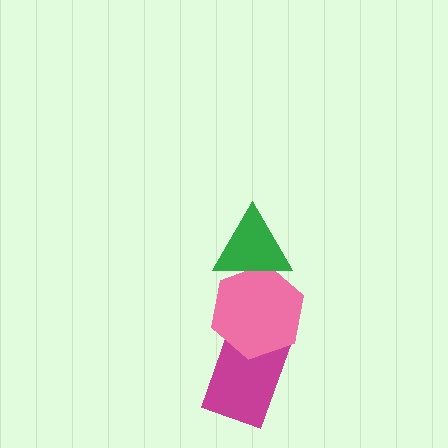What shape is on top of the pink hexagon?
The green triangle is on top of the pink hexagon.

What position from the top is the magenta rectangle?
The magenta rectangle is 3rd from the top.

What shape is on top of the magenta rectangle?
The pink hexagon is on top of the magenta rectangle.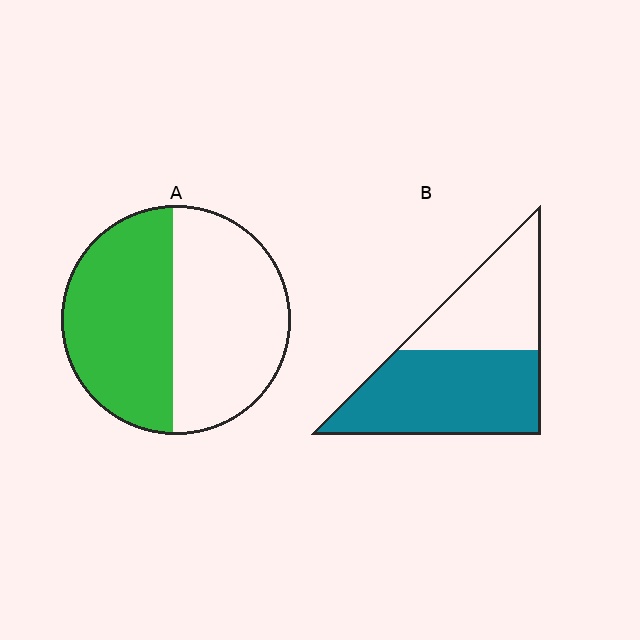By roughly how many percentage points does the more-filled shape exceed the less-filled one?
By roughly 10 percentage points (B over A).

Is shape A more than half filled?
Roughly half.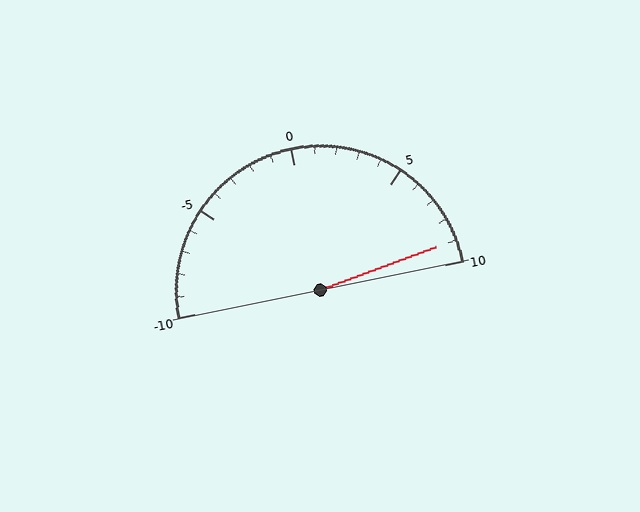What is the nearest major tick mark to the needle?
The nearest major tick mark is 10.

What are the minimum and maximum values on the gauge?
The gauge ranges from -10 to 10.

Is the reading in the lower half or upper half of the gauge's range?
The reading is in the upper half of the range (-10 to 10).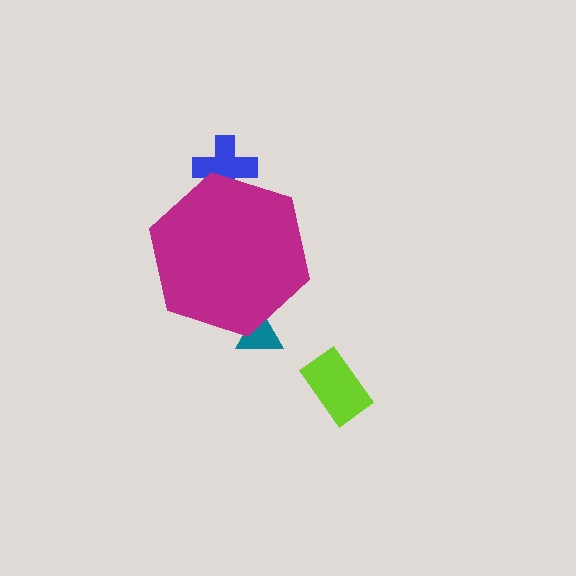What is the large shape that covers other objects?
A magenta hexagon.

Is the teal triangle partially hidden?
Yes, the teal triangle is partially hidden behind the magenta hexagon.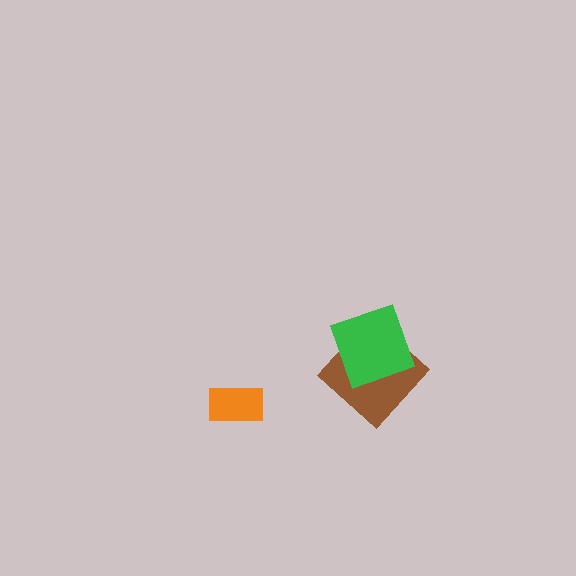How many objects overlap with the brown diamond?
1 object overlaps with the brown diamond.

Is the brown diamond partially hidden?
Yes, it is partially covered by another shape.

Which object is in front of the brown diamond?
The green square is in front of the brown diamond.